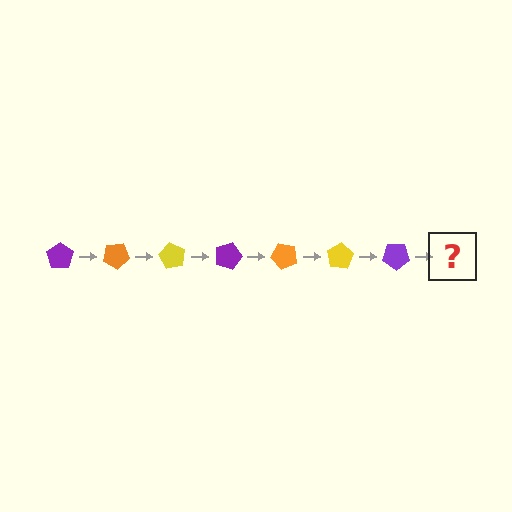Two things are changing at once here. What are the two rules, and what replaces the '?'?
The two rules are that it rotates 30 degrees each step and the color cycles through purple, orange, and yellow. The '?' should be an orange pentagon, rotated 210 degrees from the start.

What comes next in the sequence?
The next element should be an orange pentagon, rotated 210 degrees from the start.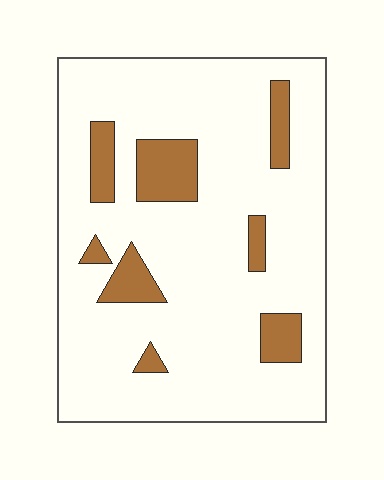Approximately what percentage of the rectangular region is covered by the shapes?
Approximately 15%.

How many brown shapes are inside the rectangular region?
8.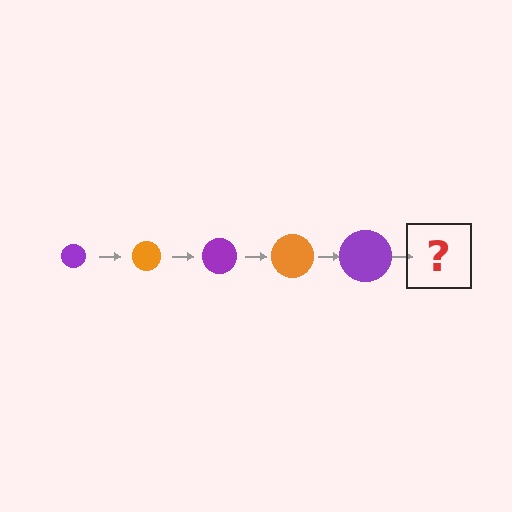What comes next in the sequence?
The next element should be an orange circle, larger than the previous one.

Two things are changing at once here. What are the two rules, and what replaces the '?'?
The two rules are that the circle grows larger each step and the color cycles through purple and orange. The '?' should be an orange circle, larger than the previous one.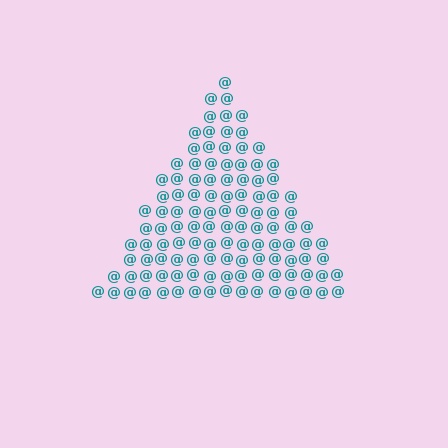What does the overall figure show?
The overall figure shows a triangle.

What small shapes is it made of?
It is made of small at signs.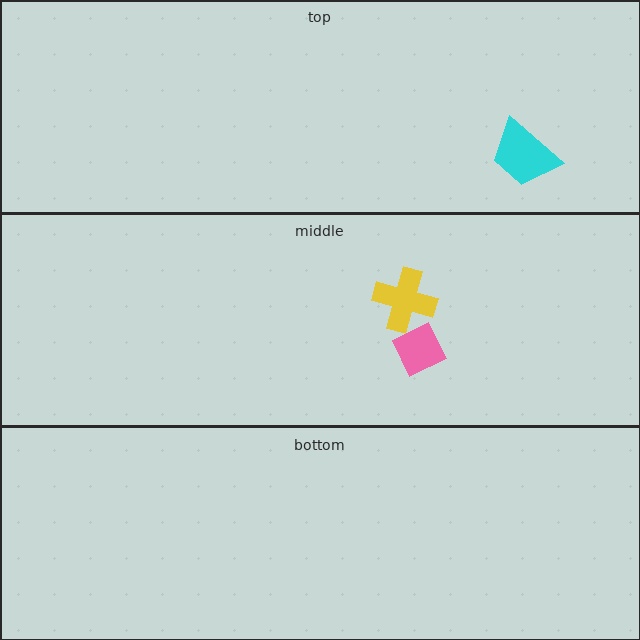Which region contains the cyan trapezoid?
The top region.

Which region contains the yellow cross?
The middle region.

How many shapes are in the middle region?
2.